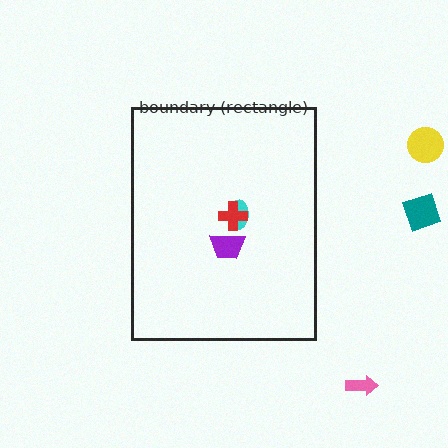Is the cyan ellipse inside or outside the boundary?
Inside.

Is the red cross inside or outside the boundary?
Inside.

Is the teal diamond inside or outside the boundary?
Outside.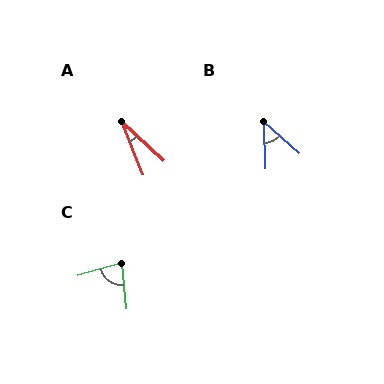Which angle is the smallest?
A, at approximately 25 degrees.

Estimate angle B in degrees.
Approximately 47 degrees.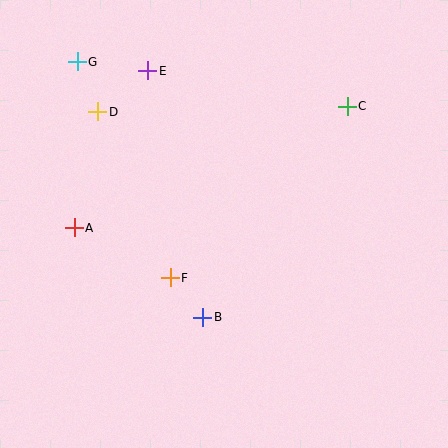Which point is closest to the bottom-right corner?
Point B is closest to the bottom-right corner.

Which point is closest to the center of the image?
Point F at (170, 278) is closest to the center.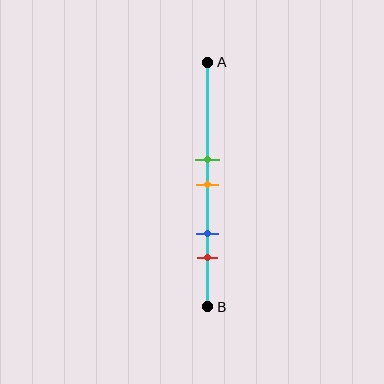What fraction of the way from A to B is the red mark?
The red mark is approximately 80% (0.8) of the way from A to B.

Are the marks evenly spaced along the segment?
No, the marks are not evenly spaced.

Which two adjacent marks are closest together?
The green and orange marks are the closest adjacent pair.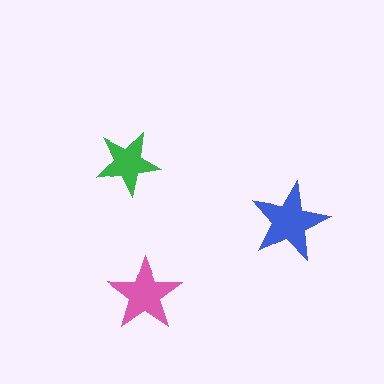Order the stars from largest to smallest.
the blue one, the pink one, the green one.